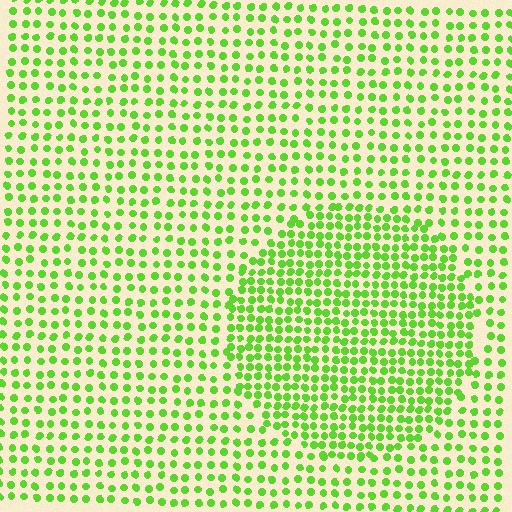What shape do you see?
I see a circle.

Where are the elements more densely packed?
The elements are more densely packed inside the circle boundary.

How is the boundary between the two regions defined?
The boundary is defined by a change in element density (approximately 1.7x ratio). All elements are the same color, size, and shape.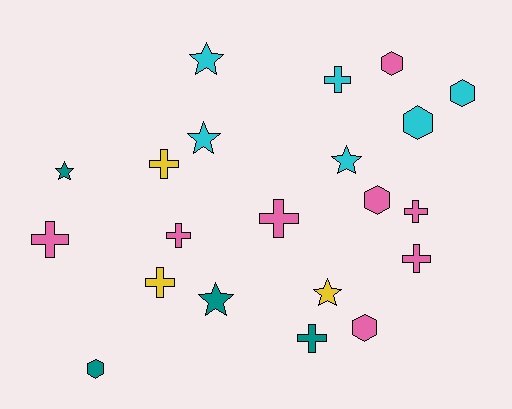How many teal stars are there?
There are 2 teal stars.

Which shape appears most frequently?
Cross, with 9 objects.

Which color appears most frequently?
Pink, with 8 objects.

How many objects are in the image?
There are 21 objects.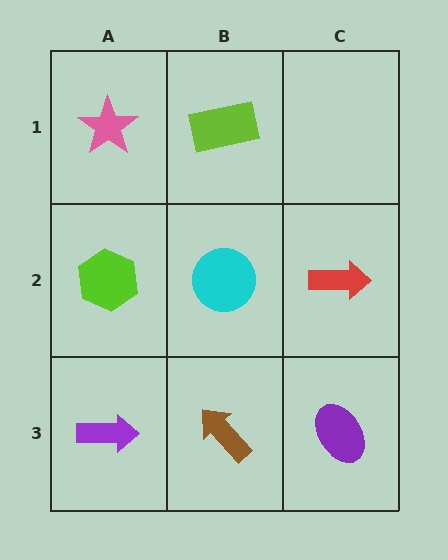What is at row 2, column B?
A cyan circle.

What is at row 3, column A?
A purple arrow.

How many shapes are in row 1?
2 shapes.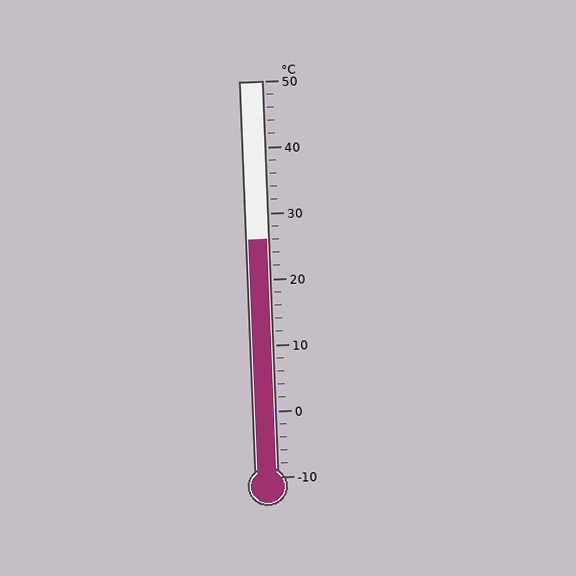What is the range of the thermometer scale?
The thermometer scale ranges from -10°C to 50°C.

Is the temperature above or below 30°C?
The temperature is below 30°C.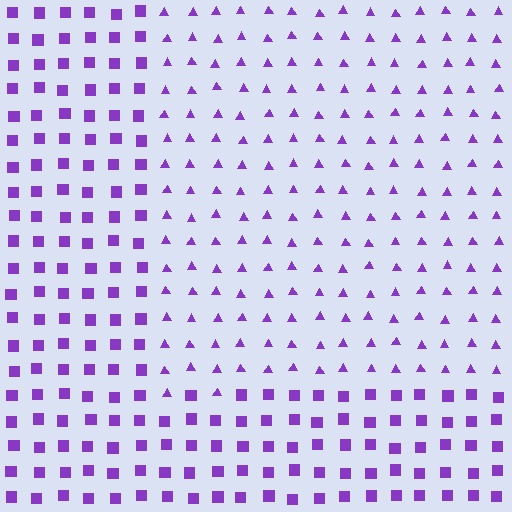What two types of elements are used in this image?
The image uses triangles inside the rectangle region and squares outside it.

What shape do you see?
I see a rectangle.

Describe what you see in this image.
The image is filled with small purple elements arranged in a uniform grid. A rectangle-shaped region contains triangles, while the surrounding area contains squares. The boundary is defined purely by the change in element shape.